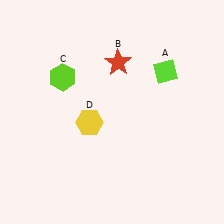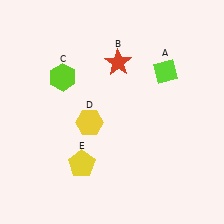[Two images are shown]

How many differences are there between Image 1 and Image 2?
There is 1 difference between the two images.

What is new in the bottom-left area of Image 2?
A yellow pentagon (E) was added in the bottom-left area of Image 2.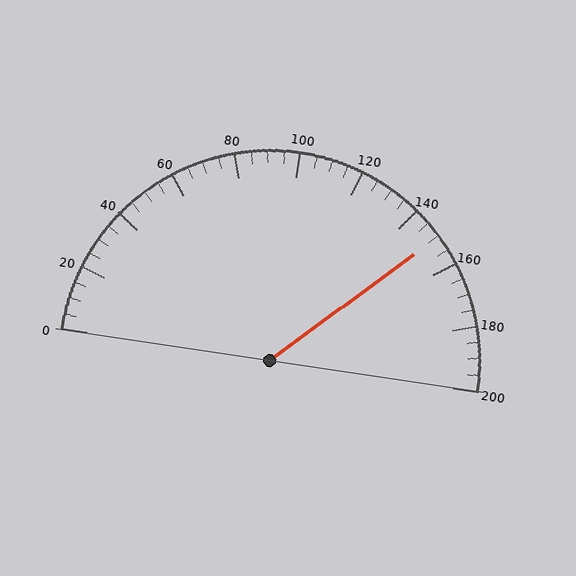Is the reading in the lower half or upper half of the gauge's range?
The reading is in the upper half of the range (0 to 200).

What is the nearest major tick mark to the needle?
The nearest major tick mark is 160.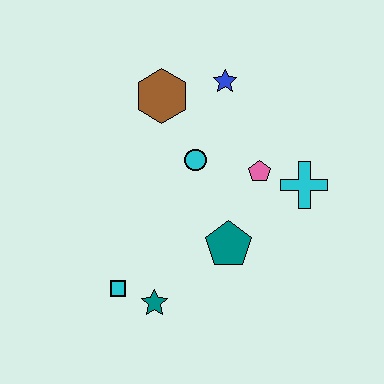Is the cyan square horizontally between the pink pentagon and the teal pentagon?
No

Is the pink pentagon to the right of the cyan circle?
Yes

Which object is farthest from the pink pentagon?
The cyan square is farthest from the pink pentagon.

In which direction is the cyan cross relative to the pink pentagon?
The cyan cross is to the right of the pink pentagon.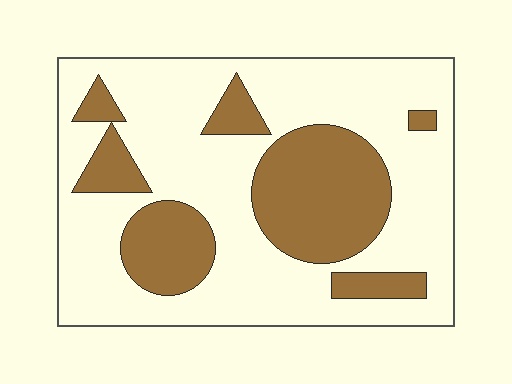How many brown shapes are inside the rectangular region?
7.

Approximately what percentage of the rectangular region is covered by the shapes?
Approximately 30%.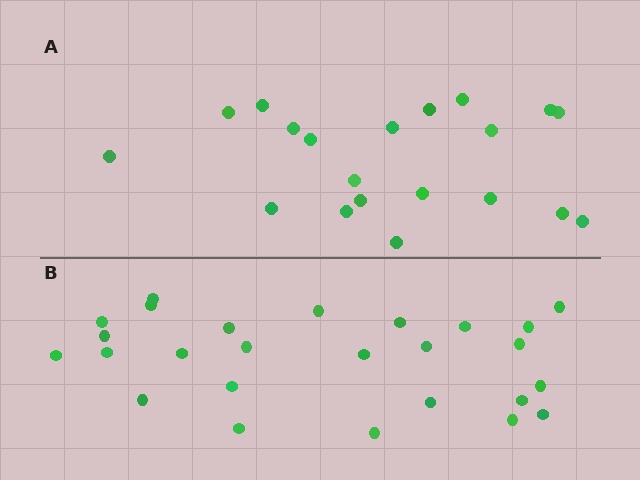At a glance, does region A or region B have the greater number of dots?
Region B (the bottom region) has more dots.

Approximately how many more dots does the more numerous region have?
Region B has about 6 more dots than region A.